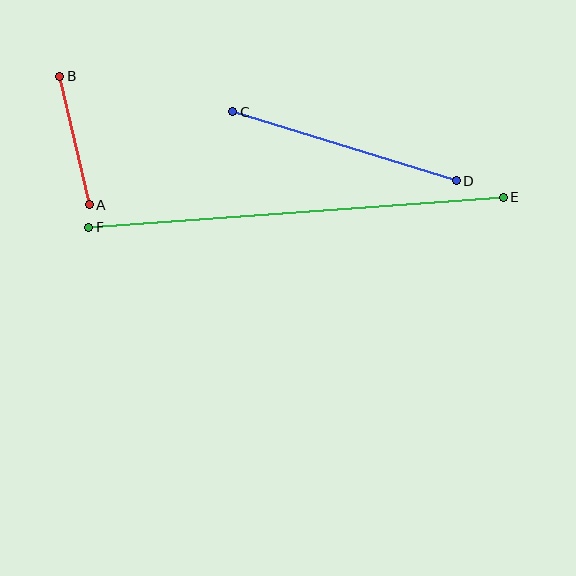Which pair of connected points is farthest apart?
Points E and F are farthest apart.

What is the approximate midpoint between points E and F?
The midpoint is at approximately (296, 212) pixels.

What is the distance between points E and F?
The distance is approximately 416 pixels.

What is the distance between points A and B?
The distance is approximately 132 pixels.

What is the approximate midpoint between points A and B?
The midpoint is at approximately (75, 141) pixels.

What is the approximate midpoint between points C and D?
The midpoint is at approximately (344, 146) pixels.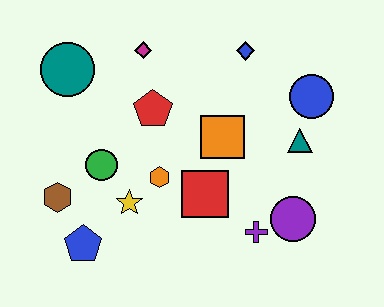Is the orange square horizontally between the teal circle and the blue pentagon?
No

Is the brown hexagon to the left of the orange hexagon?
Yes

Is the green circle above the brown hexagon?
Yes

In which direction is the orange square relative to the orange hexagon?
The orange square is to the right of the orange hexagon.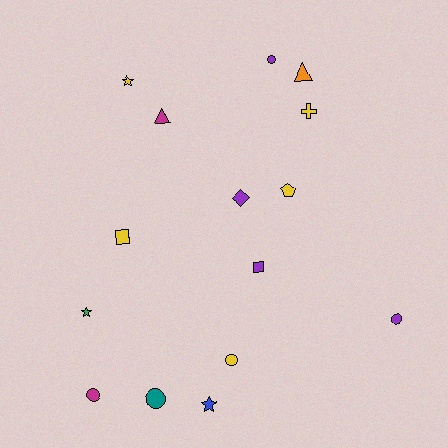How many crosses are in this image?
There is 1 cross.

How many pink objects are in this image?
There are no pink objects.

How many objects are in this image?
There are 15 objects.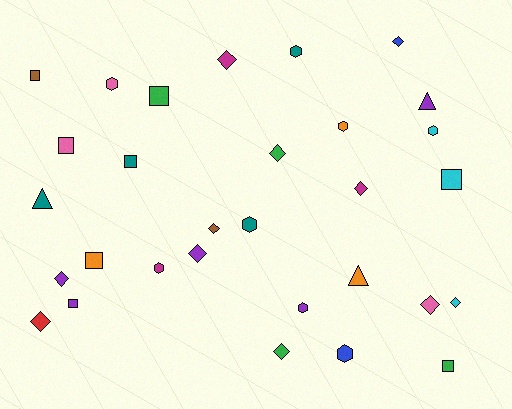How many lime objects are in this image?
There are no lime objects.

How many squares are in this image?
There are 8 squares.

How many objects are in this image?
There are 30 objects.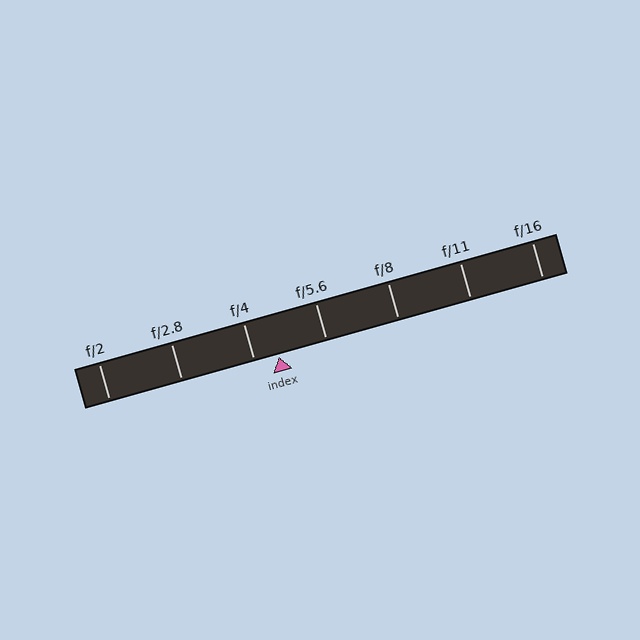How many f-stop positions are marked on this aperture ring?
There are 7 f-stop positions marked.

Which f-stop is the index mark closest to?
The index mark is closest to f/4.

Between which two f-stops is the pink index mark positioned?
The index mark is between f/4 and f/5.6.